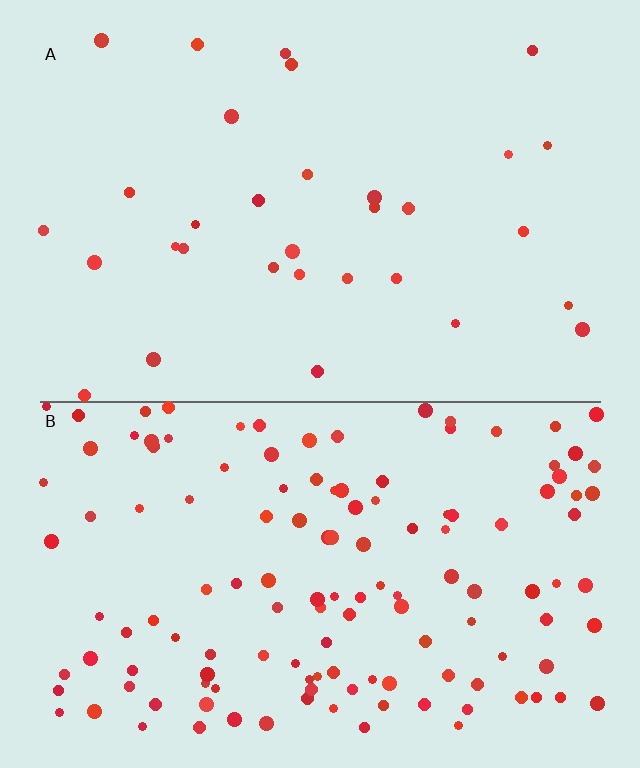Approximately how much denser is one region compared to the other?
Approximately 4.2× — region B over region A.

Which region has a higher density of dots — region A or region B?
B (the bottom).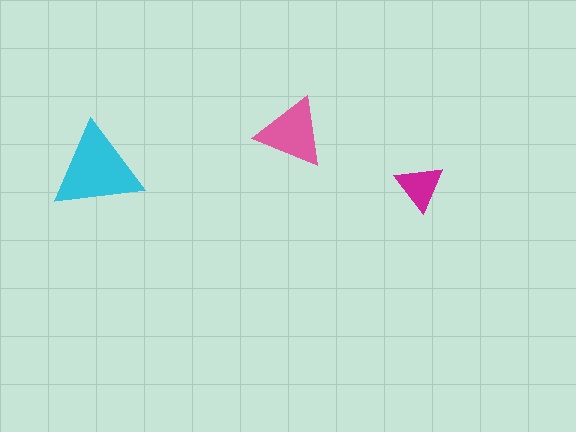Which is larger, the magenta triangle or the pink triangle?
The pink one.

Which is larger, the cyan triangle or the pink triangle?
The cyan one.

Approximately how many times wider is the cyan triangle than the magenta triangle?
About 2 times wider.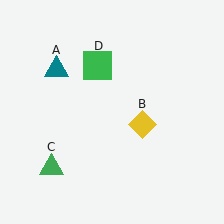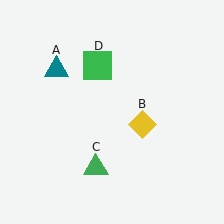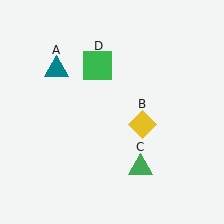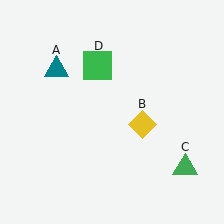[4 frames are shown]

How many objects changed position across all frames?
1 object changed position: green triangle (object C).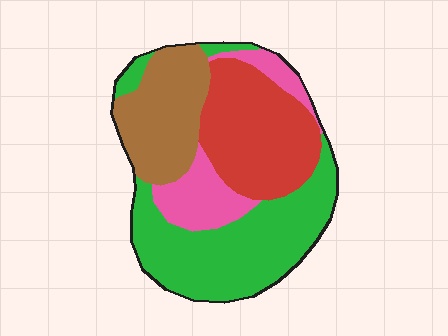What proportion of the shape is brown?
Brown covers roughly 20% of the shape.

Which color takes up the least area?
Pink, at roughly 15%.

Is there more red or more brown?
Red.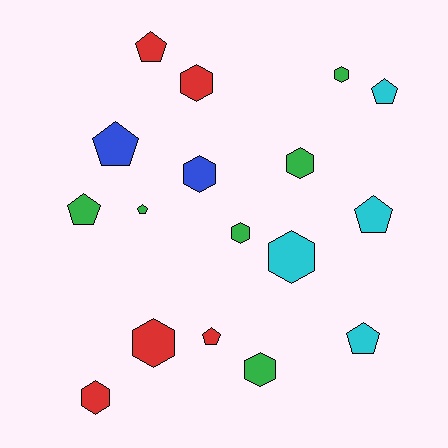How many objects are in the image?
There are 17 objects.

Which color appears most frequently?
Green, with 6 objects.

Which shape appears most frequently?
Hexagon, with 9 objects.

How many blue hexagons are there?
There is 1 blue hexagon.